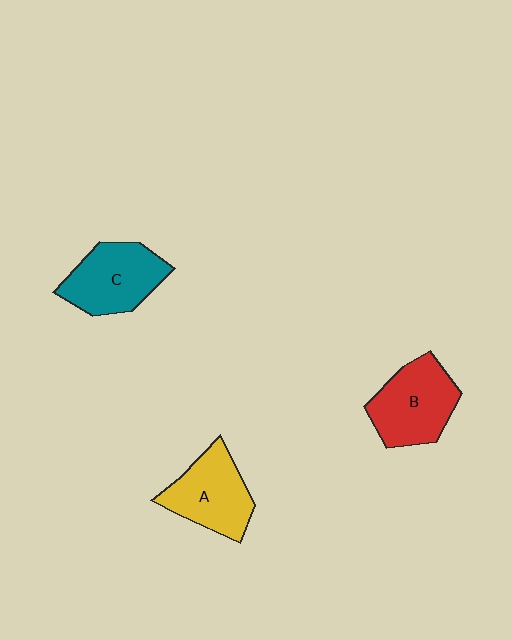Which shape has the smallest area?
Shape A (yellow).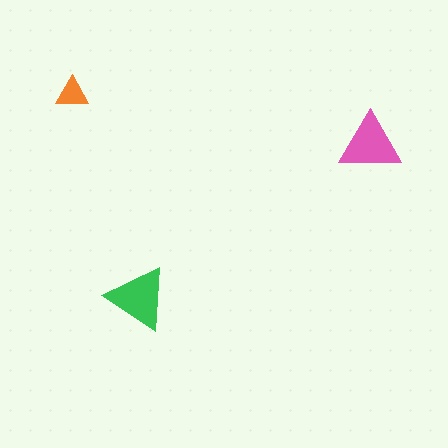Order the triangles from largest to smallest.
the green one, the pink one, the orange one.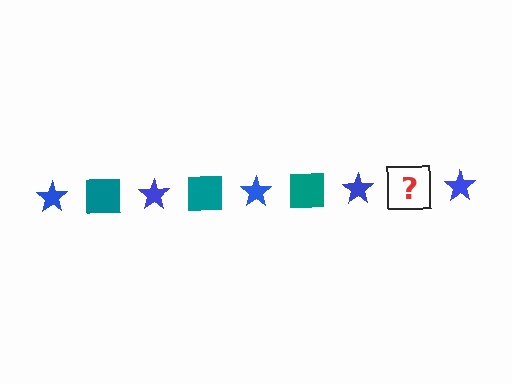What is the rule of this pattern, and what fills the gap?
The rule is that the pattern alternates between blue star and teal square. The gap should be filled with a teal square.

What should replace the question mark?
The question mark should be replaced with a teal square.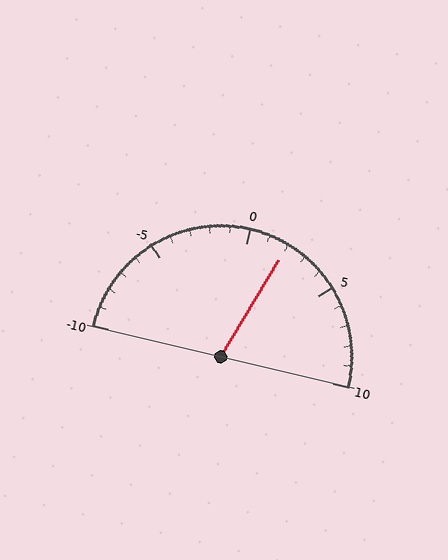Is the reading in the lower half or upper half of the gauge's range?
The reading is in the upper half of the range (-10 to 10).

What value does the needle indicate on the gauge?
The needle indicates approximately 2.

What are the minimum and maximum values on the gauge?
The gauge ranges from -10 to 10.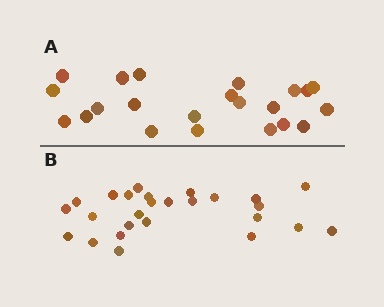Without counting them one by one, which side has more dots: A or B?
Region B (the bottom region) has more dots.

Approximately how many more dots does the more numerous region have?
Region B has about 4 more dots than region A.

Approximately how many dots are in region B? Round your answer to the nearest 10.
About 30 dots. (The exact count is 26, which rounds to 30.)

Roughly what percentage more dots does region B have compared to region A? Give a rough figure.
About 20% more.